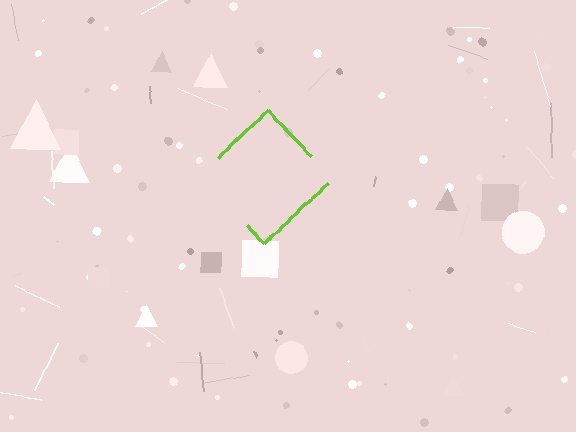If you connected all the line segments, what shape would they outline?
They would outline a diamond.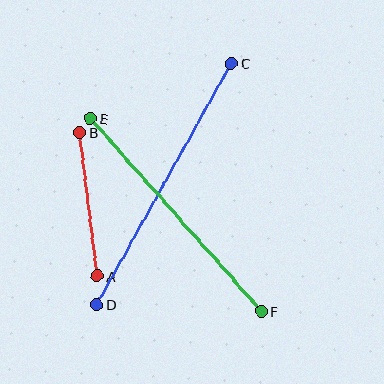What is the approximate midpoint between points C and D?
The midpoint is at approximately (164, 184) pixels.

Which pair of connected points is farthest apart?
Points C and D are farthest apart.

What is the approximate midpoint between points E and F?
The midpoint is at approximately (176, 215) pixels.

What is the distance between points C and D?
The distance is approximately 276 pixels.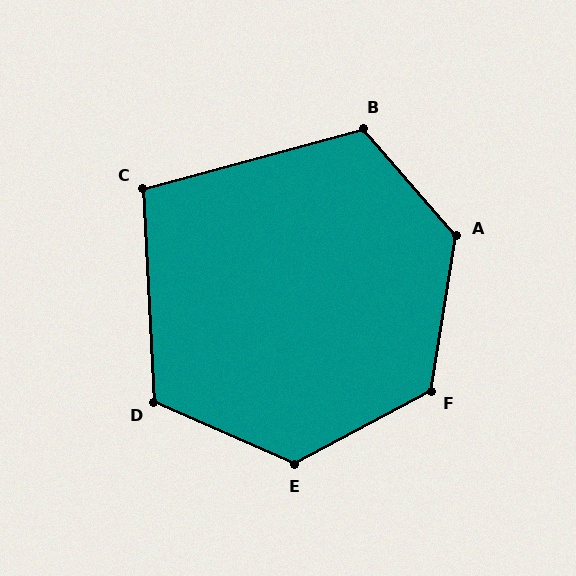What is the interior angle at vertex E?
Approximately 128 degrees (obtuse).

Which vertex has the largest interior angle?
A, at approximately 130 degrees.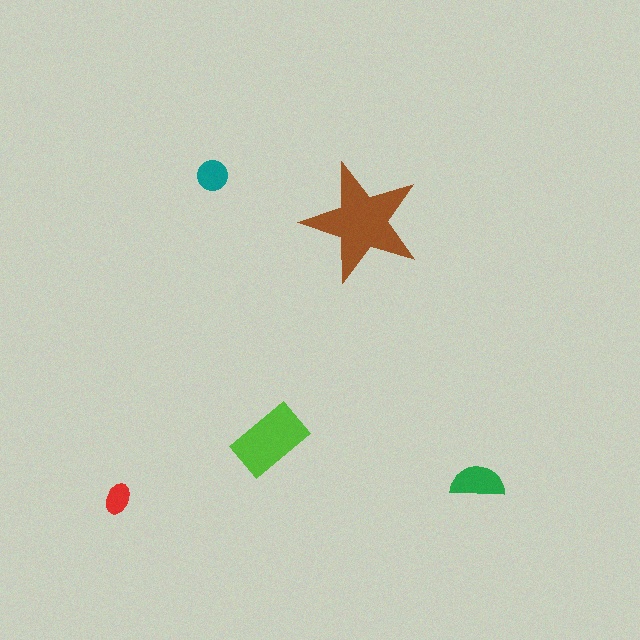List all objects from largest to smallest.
The brown star, the lime rectangle, the green semicircle, the teal circle, the red ellipse.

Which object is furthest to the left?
The red ellipse is leftmost.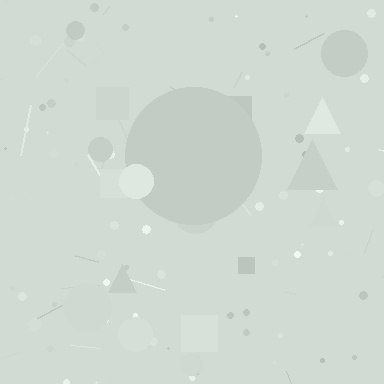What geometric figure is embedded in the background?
A circle is embedded in the background.